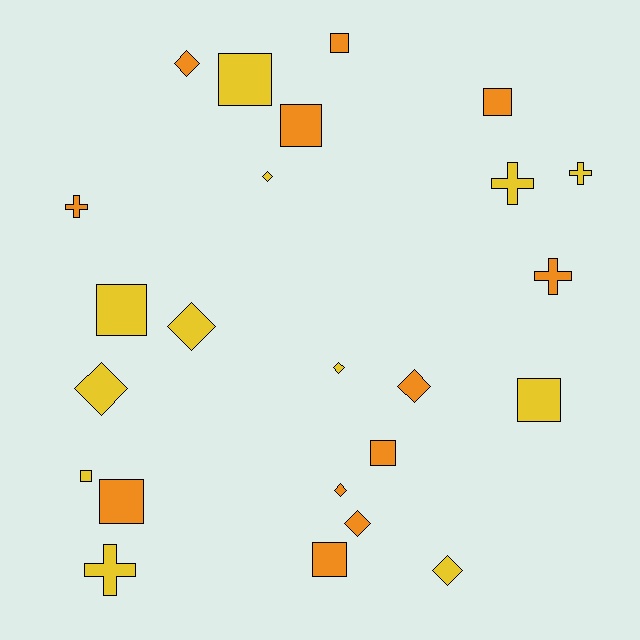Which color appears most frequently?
Yellow, with 12 objects.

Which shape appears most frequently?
Square, with 10 objects.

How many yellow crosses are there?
There are 3 yellow crosses.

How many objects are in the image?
There are 24 objects.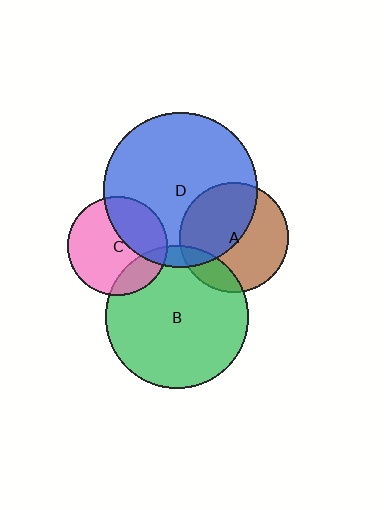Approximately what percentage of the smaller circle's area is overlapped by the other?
Approximately 20%.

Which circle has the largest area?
Circle D (blue).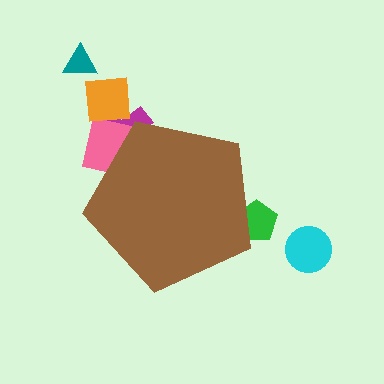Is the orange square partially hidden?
No, the orange square is fully visible.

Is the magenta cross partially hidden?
Yes, the magenta cross is partially hidden behind the brown pentagon.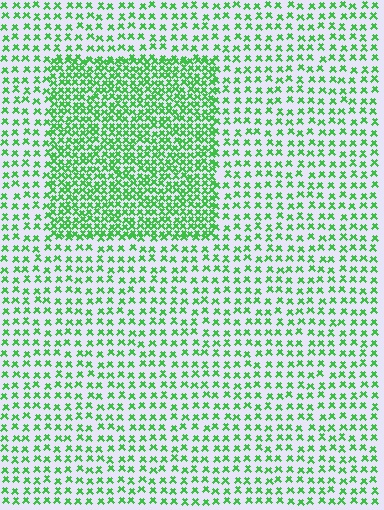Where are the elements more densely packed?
The elements are more densely packed inside the rectangle boundary.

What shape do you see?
I see a rectangle.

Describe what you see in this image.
The image contains small green elements arranged at two different densities. A rectangle-shaped region is visible where the elements are more densely packed than the surrounding area.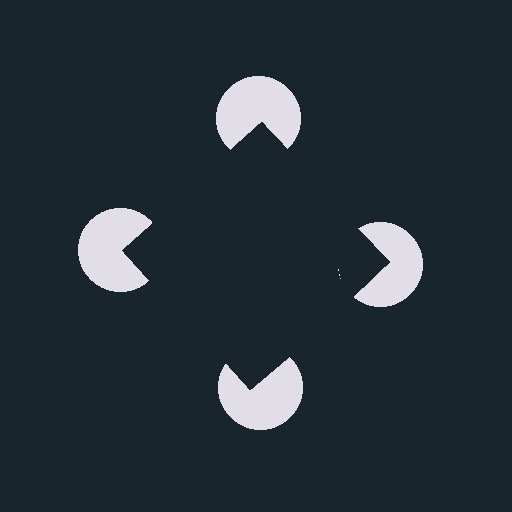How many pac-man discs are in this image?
There are 4 — one at each vertex of the illusory square.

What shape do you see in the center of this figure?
An illusory square — its edges are inferred from the aligned wedge cuts in the pac-man discs, not physically drawn.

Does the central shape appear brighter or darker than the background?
It typically appears slightly darker than the background, even though no actual brightness change is drawn.